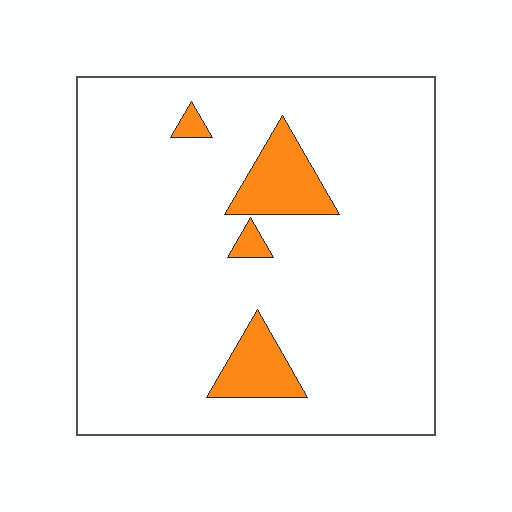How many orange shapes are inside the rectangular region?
4.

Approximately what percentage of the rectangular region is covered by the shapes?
Approximately 10%.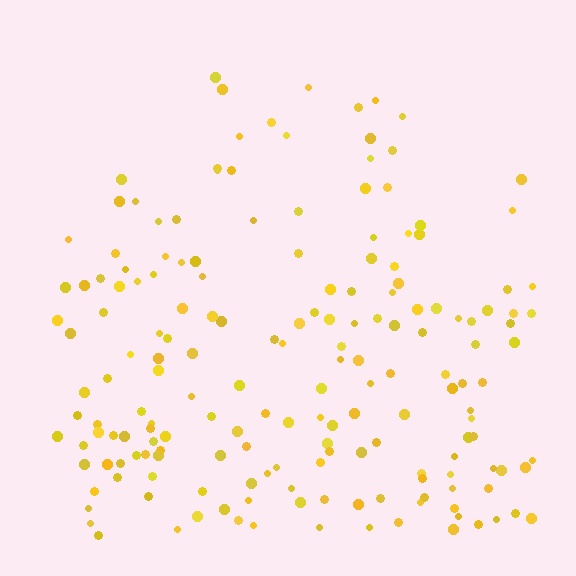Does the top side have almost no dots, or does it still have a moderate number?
Still a moderate number, just noticeably fewer than the bottom.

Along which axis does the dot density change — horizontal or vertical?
Vertical.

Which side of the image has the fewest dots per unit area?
The top.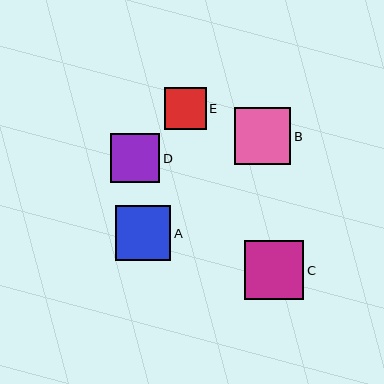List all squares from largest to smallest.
From largest to smallest: C, B, A, D, E.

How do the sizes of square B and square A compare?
Square B and square A are approximately the same size.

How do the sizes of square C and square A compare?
Square C and square A are approximately the same size.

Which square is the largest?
Square C is the largest with a size of approximately 59 pixels.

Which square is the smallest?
Square E is the smallest with a size of approximately 41 pixels.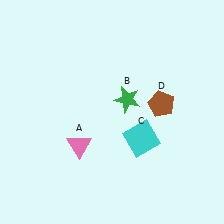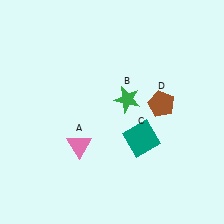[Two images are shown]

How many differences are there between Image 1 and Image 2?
There is 1 difference between the two images.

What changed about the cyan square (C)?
In Image 1, C is cyan. In Image 2, it changed to teal.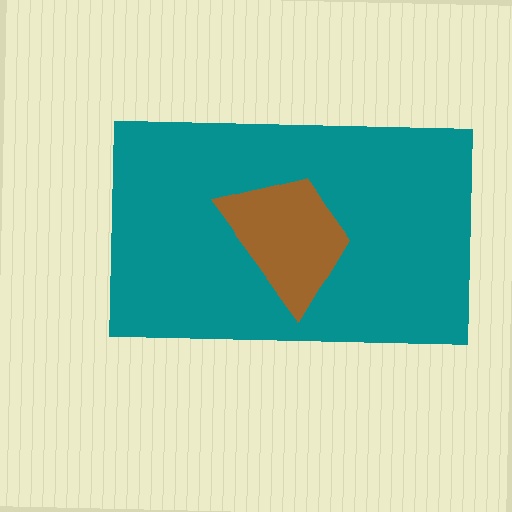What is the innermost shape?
The brown trapezoid.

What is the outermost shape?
The teal rectangle.